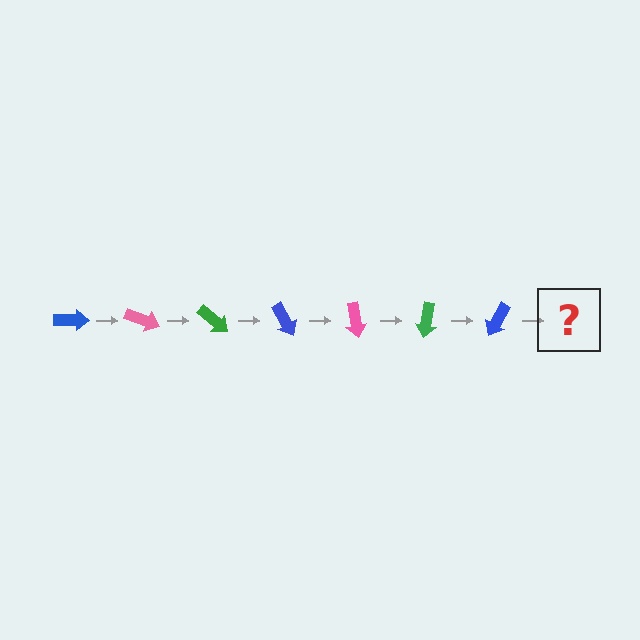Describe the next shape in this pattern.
It should be a pink arrow, rotated 140 degrees from the start.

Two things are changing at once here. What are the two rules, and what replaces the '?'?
The two rules are that it rotates 20 degrees each step and the color cycles through blue, pink, and green. The '?' should be a pink arrow, rotated 140 degrees from the start.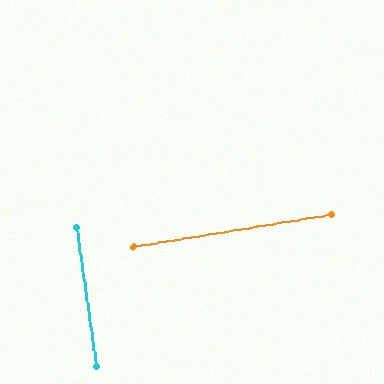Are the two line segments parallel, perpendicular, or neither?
Perpendicular — they meet at approximately 89°.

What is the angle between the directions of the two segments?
Approximately 89 degrees.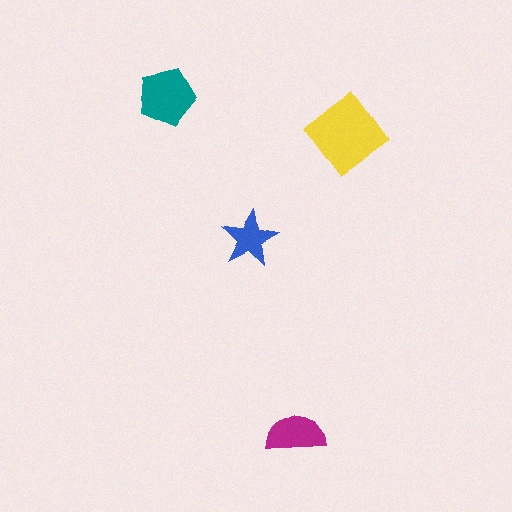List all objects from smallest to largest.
The blue star, the magenta semicircle, the teal pentagon, the yellow diamond.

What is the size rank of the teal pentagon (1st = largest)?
2nd.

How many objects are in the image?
There are 4 objects in the image.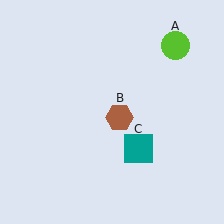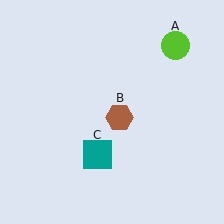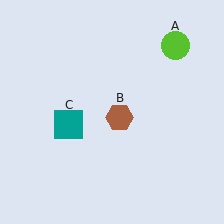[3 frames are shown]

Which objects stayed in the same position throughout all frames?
Lime circle (object A) and brown hexagon (object B) remained stationary.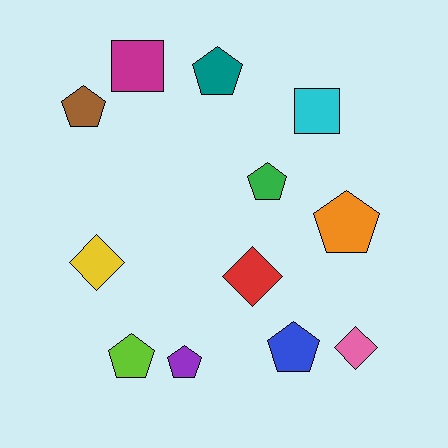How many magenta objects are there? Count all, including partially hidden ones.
There is 1 magenta object.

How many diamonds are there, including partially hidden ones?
There are 3 diamonds.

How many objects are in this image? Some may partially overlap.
There are 12 objects.